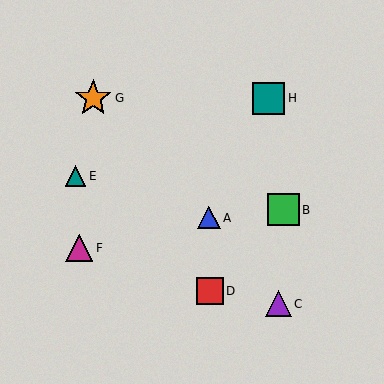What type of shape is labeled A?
Shape A is a blue triangle.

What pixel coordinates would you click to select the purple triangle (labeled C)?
Click at (278, 304) to select the purple triangle C.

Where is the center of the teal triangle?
The center of the teal triangle is at (76, 176).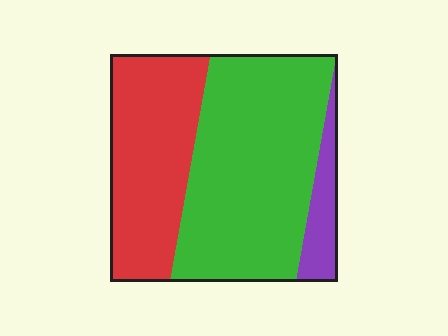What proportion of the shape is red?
Red covers about 35% of the shape.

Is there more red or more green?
Green.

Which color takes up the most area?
Green, at roughly 55%.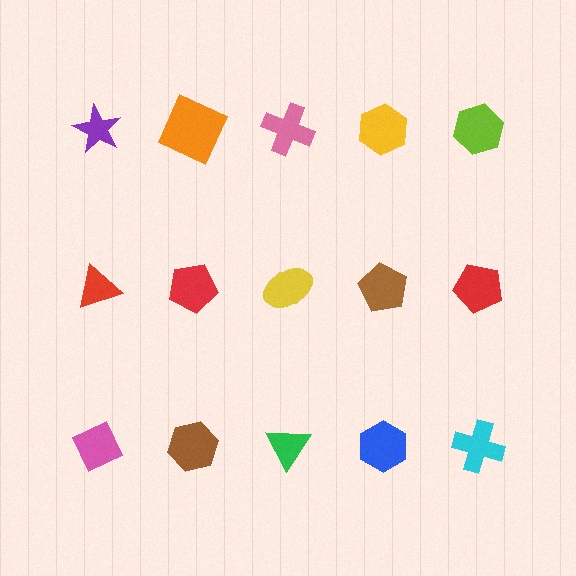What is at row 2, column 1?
A red triangle.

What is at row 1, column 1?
A purple star.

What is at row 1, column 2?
An orange square.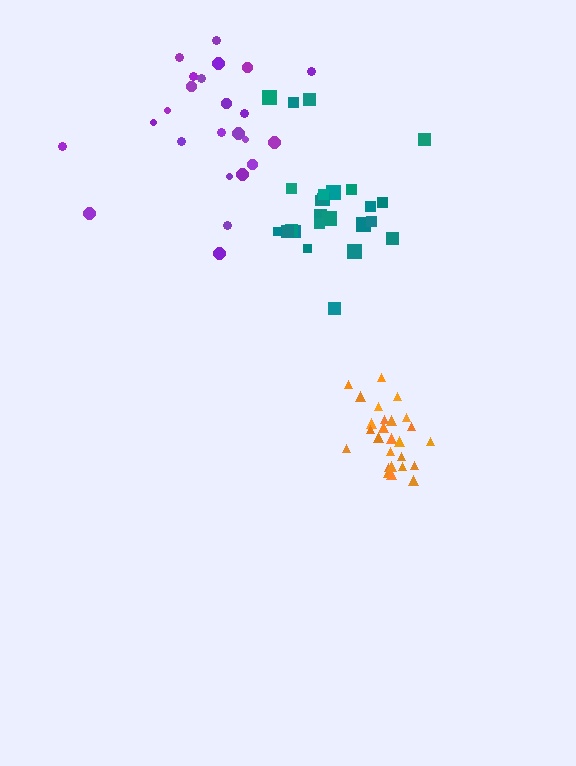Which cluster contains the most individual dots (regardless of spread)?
Orange (26).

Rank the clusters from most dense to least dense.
orange, purple, teal.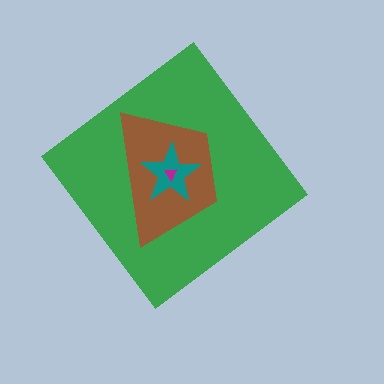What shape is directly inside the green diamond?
The brown trapezoid.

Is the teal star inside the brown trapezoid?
Yes.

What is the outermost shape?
The green diamond.